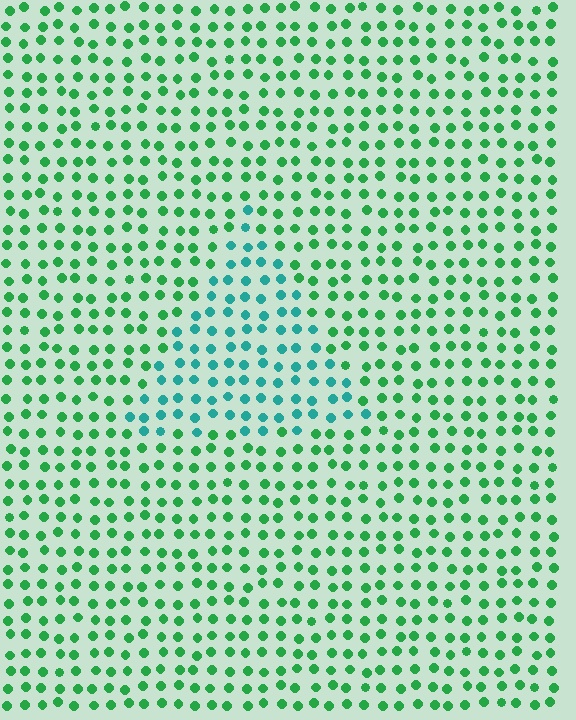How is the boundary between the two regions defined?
The boundary is defined purely by a slight shift in hue (about 40 degrees). Spacing, size, and orientation are identical on both sides.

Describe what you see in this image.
The image is filled with small green elements in a uniform arrangement. A triangle-shaped region is visible where the elements are tinted to a slightly different hue, forming a subtle color boundary.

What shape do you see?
I see a triangle.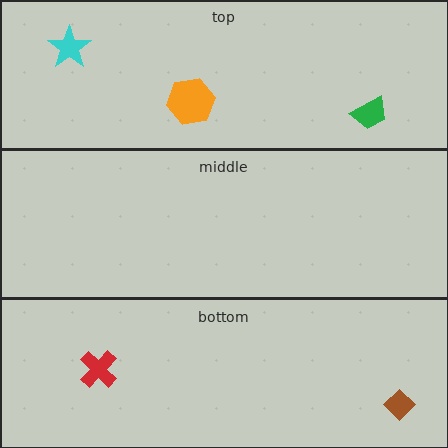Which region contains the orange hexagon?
The top region.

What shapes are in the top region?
The green trapezoid, the cyan star, the orange hexagon.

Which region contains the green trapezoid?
The top region.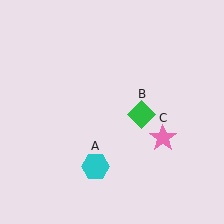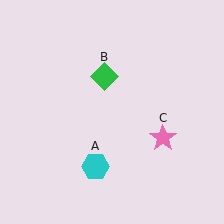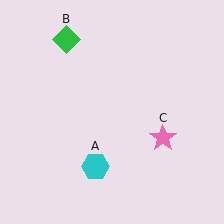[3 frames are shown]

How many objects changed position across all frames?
1 object changed position: green diamond (object B).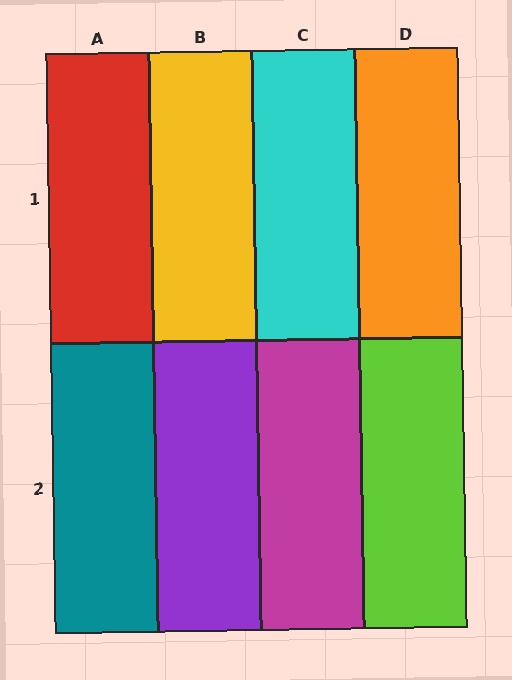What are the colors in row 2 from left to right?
Teal, purple, magenta, lime.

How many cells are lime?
1 cell is lime.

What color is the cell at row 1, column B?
Yellow.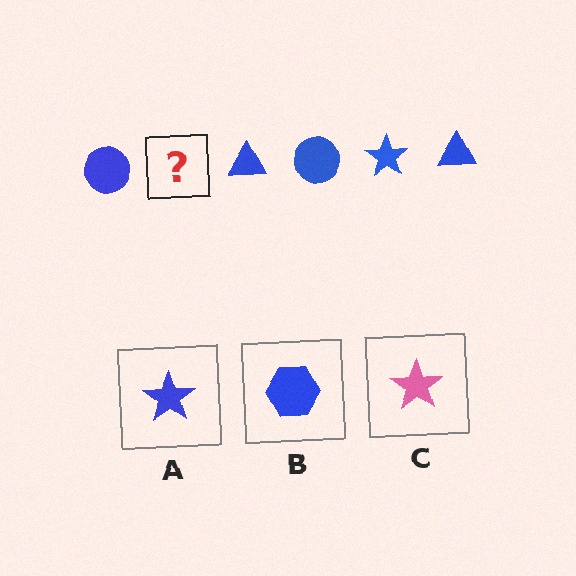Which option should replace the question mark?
Option A.